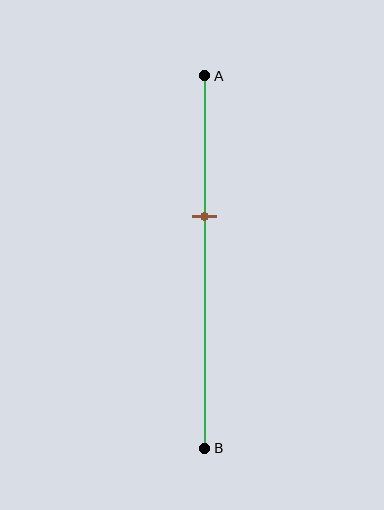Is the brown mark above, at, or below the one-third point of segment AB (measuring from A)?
The brown mark is below the one-third point of segment AB.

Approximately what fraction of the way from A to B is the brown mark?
The brown mark is approximately 40% of the way from A to B.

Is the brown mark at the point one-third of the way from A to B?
No, the mark is at about 40% from A, not at the 33% one-third point.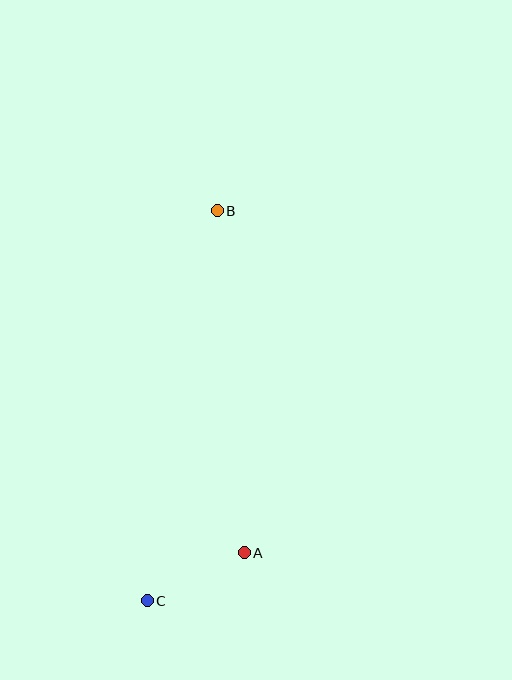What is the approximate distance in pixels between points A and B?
The distance between A and B is approximately 343 pixels.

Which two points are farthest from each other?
Points B and C are farthest from each other.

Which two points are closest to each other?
Points A and C are closest to each other.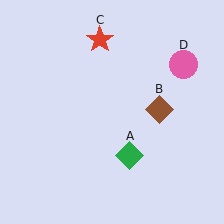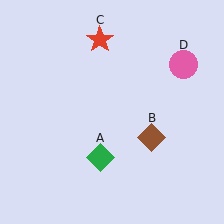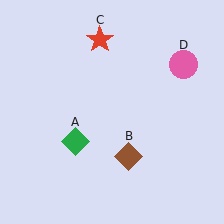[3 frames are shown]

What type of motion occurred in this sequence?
The green diamond (object A), brown diamond (object B) rotated clockwise around the center of the scene.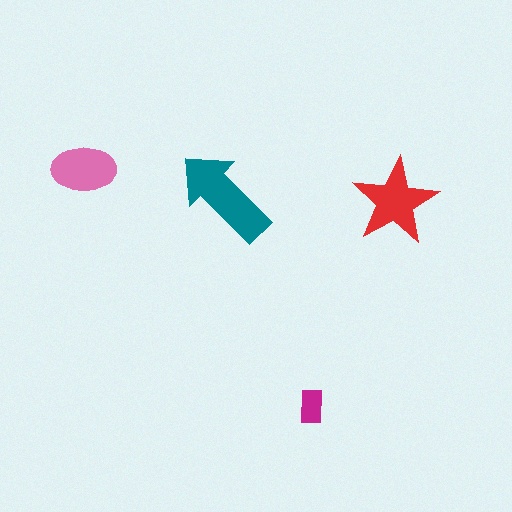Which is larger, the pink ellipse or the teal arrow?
The teal arrow.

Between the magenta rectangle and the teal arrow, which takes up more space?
The teal arrow.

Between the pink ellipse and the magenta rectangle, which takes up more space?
The pink ellipse.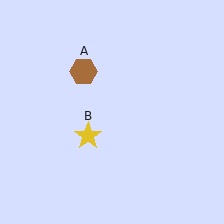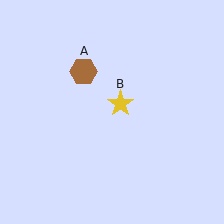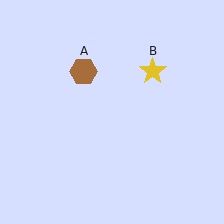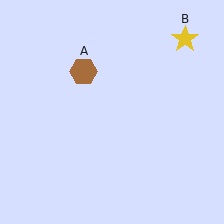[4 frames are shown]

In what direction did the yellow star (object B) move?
The yellow star (object B) moved up and to the right.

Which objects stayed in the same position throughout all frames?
Brown hexagon (object A) remained stationary.